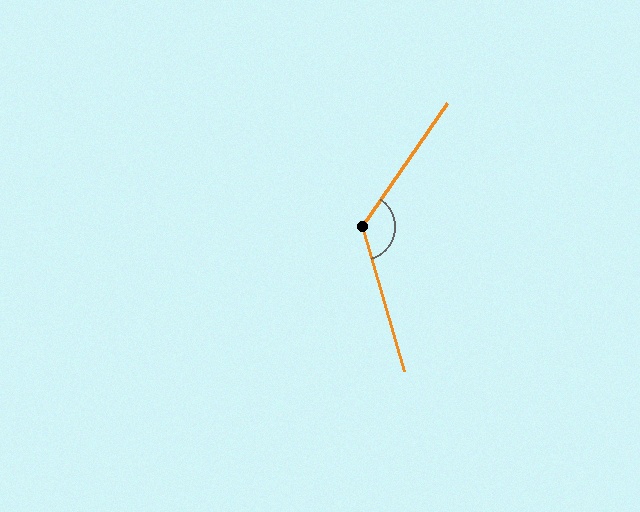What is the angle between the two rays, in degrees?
Approximately 129 degrees.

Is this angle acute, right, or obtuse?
It is obtuse.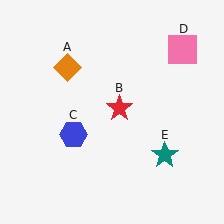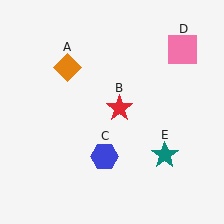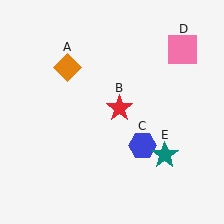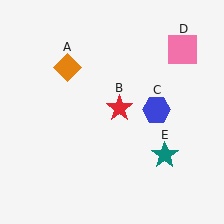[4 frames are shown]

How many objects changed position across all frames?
1 object changed position: blue hexagon (object C).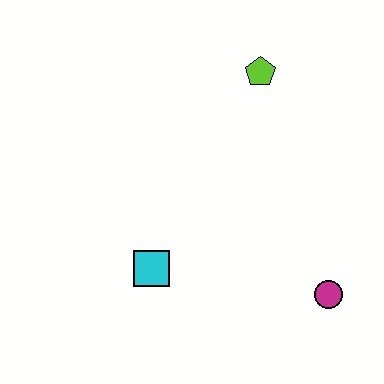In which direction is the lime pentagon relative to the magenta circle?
The lime pentagon is above the magenta circle.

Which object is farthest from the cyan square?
The lime pentagon is farthest from the cyan square.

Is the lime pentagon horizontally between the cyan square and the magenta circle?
Yes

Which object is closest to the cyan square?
The magenta circle is closest to the cyan square.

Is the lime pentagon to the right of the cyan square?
Yes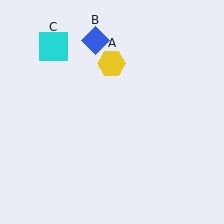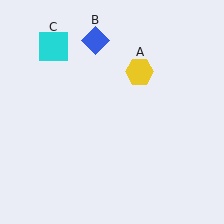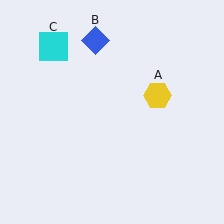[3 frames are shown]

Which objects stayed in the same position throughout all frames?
Blue diamond (object B) and cyan square (object C) remained stationary.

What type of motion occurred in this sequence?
The yellow hexagon (object A) rotated clockwise around the center of the scene.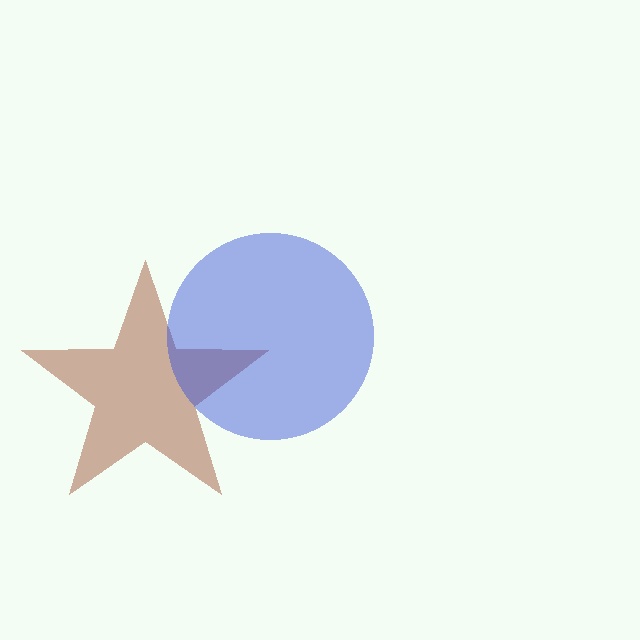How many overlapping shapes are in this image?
There are 2 overlapping shapes in the image.